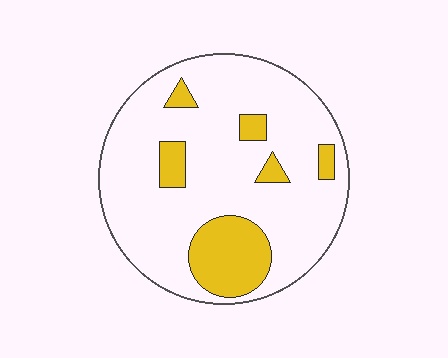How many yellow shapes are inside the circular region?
6.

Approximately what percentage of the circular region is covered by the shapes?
Approximately 20%.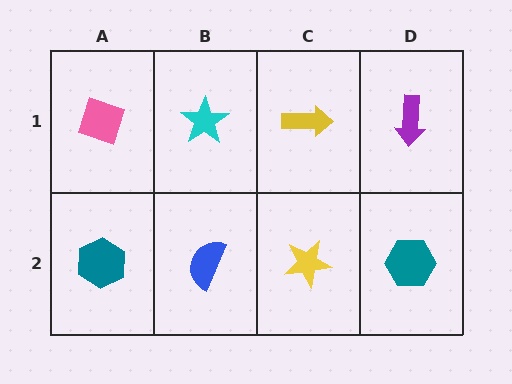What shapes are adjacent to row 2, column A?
A pink diamond (row 1, column A), a blue semicircle (row 2, column B).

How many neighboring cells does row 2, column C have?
3.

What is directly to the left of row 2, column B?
A teal hexagon.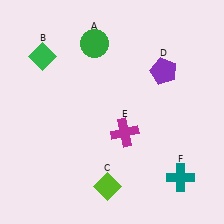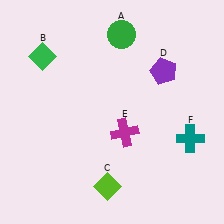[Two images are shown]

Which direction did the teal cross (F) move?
The teal cross (F) moved up.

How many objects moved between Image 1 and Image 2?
2 objects moved between the two images.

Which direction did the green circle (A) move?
The green circle (A) moved right.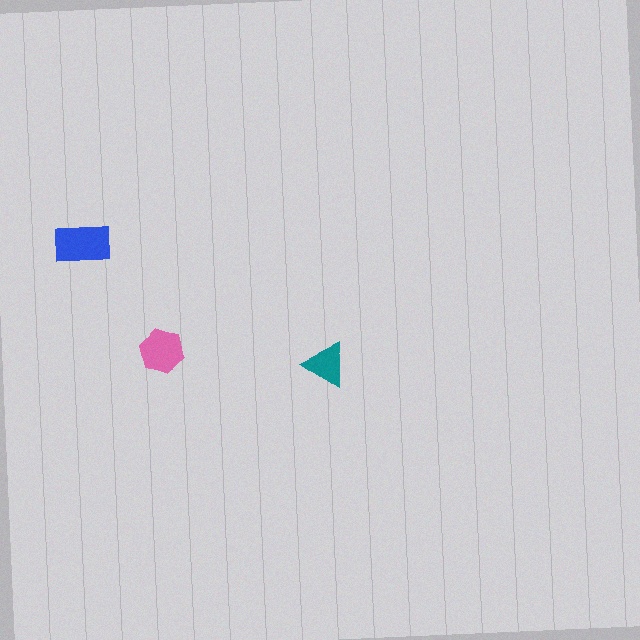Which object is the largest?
The blue rectangle.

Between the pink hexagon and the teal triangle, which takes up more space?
The pink hexagon.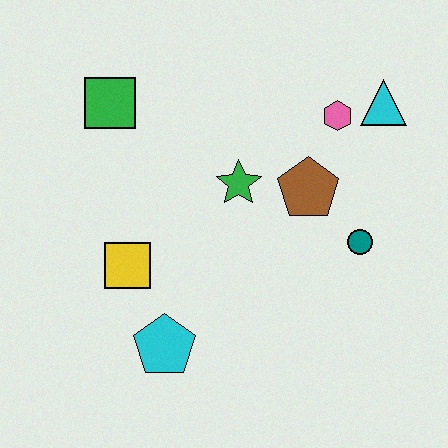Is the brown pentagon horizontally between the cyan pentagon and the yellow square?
No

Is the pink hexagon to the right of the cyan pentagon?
Yes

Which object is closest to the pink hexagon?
The cyan triangle is closest to the pink hexagon.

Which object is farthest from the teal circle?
The green square is farthest from the teal circle.